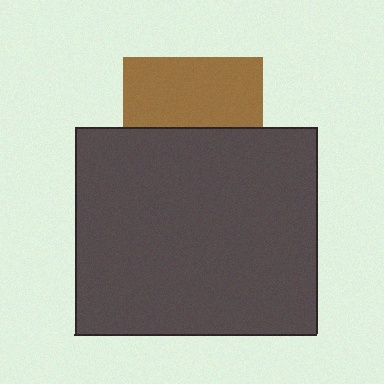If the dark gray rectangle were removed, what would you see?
You would see the complete brown square.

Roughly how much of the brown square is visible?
About half of it is visible (roughly 50%).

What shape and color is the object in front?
The object in front is a dark gray rectangle.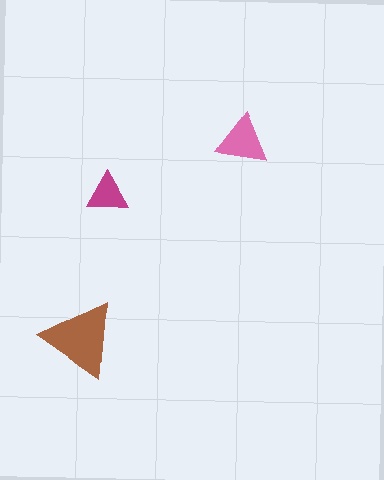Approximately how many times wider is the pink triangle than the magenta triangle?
About 1.5 times wider.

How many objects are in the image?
There are 3 objects in the image.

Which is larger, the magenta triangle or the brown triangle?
The brown one.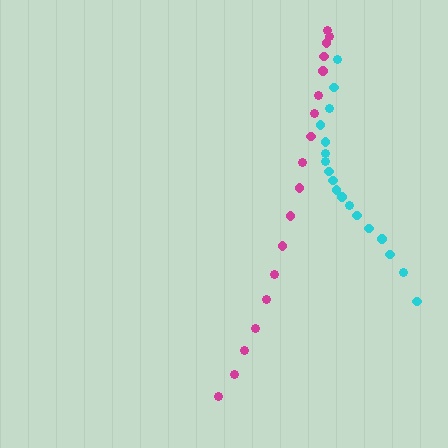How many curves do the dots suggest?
There are 2 distinct paths.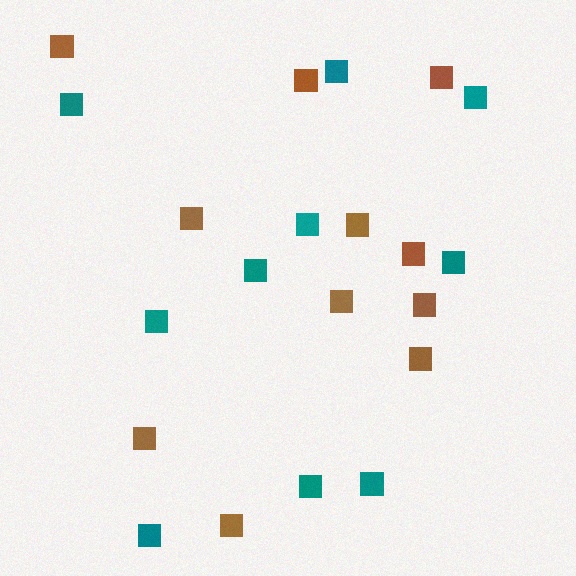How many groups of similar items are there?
There are 2 groups: one group of teal squares (10) and one group of brown squares (11).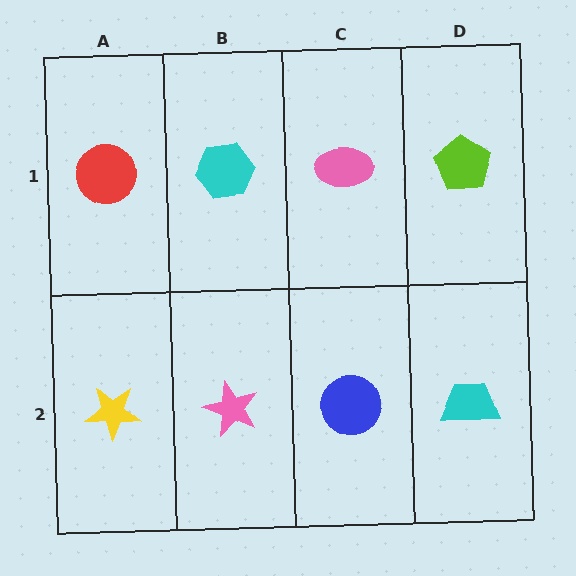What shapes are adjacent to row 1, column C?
A blue circle (row 2, column C), a cyan hexagon (row 1, column B), a lime pentagon (row 1, column D).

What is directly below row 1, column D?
A cyan trapezoid.